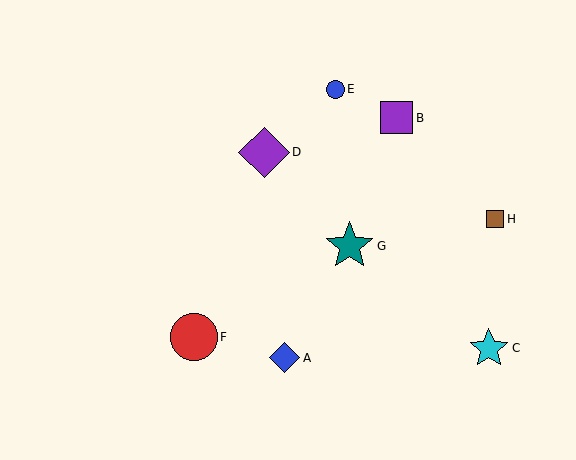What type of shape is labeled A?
Shape A is a blue diamond.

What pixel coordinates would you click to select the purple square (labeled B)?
Click at (396, 118) to select the purple square B.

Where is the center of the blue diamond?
The center of the blue diamond is at (285, 358).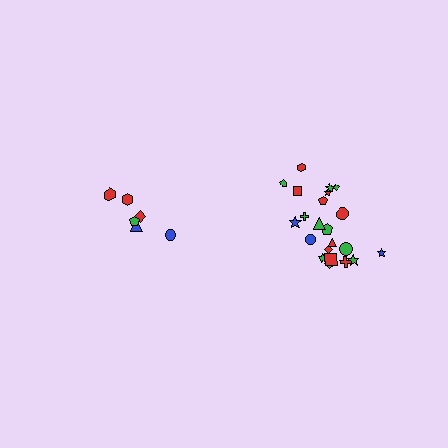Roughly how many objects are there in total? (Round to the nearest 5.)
Roughly 30 objects in total.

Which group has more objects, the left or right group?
The right group.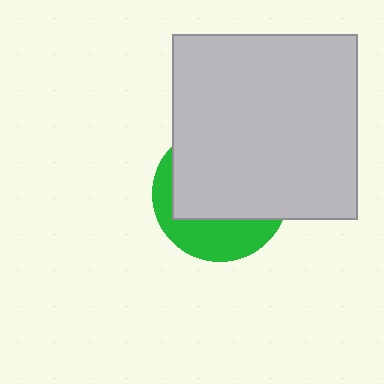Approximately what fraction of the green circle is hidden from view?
Roughly 66% of the green circle is hidden behind the light gray square.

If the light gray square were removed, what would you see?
You would see the complete green circle.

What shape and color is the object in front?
The object in front is a light gray square.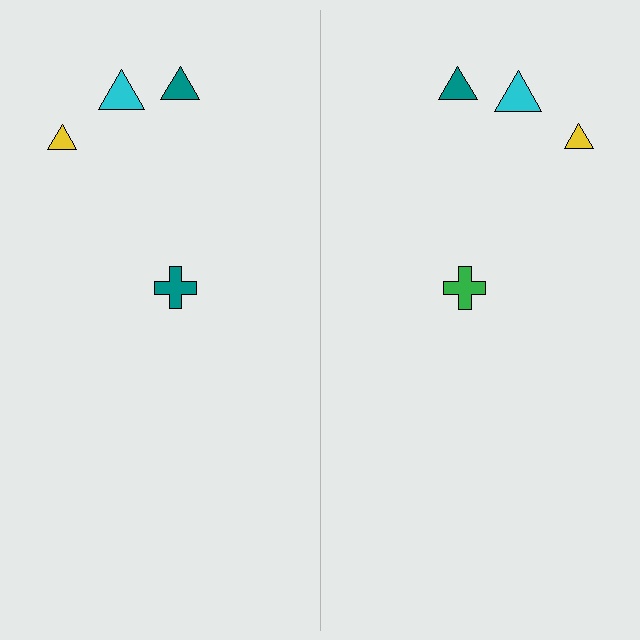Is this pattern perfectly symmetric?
No, the pattern is not perfectly symmetric. The green cross on the right side breaks the symmetry — its mirror counterpart is teal.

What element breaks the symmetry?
The green cross on the right side breaks the symmetry — its mirror counterpart is teal.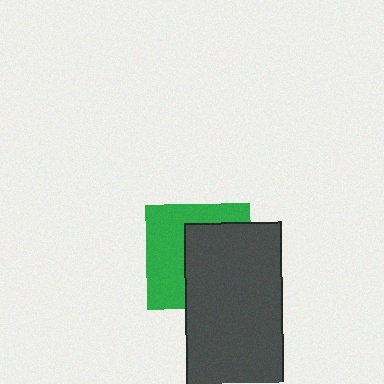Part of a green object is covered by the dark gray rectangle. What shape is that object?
It is a square.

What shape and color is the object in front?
The object in front is a dark gray rectangle.